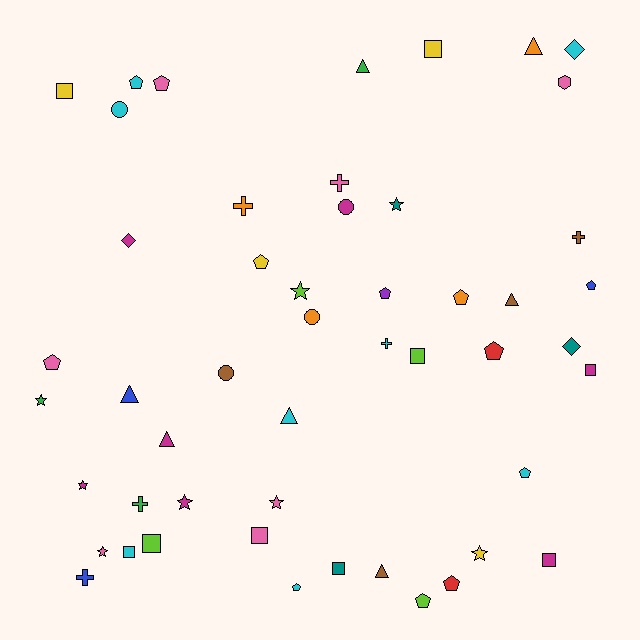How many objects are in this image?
There are 50 objects.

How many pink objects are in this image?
There are 7 pink objects.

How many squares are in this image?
There are 9 squares.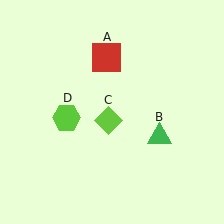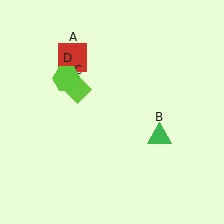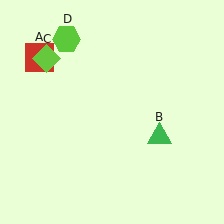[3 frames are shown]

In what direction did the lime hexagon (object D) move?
The lime hexagon (object D) moved up.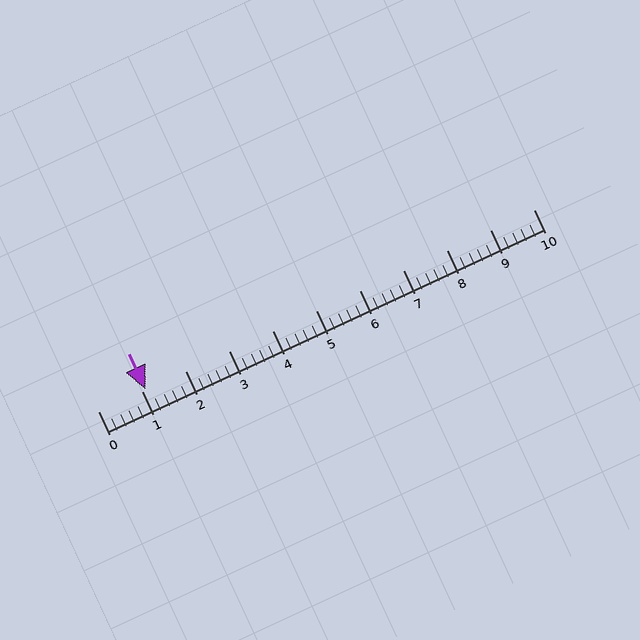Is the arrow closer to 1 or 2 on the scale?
The arrow is closer to 1.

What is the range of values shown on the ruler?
The ruler shows values from 0 to 10.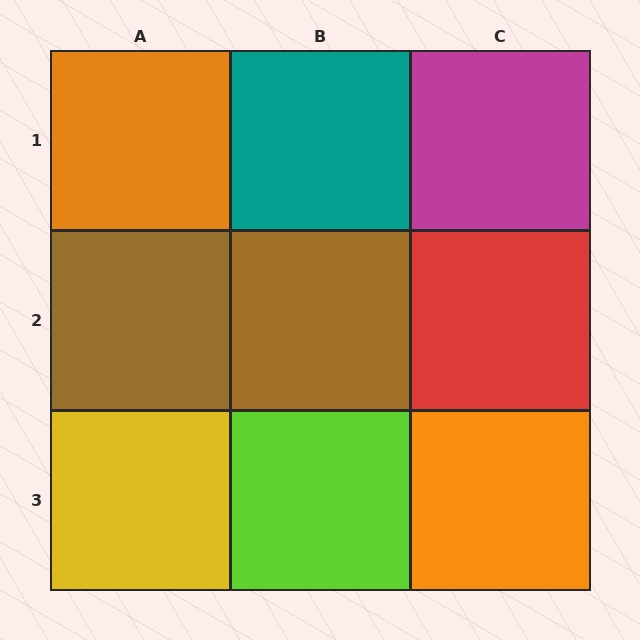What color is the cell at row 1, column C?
Magenta.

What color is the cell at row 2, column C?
Red.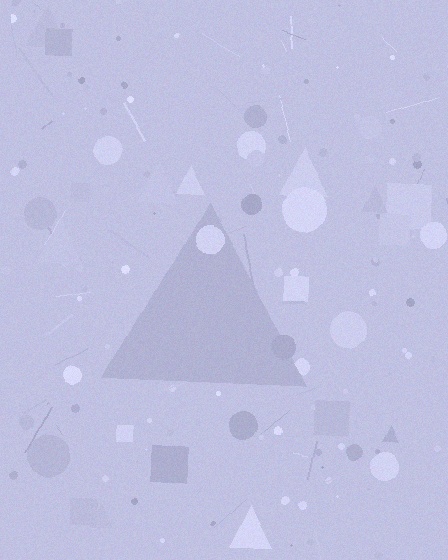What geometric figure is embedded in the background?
A triangle is embedded in the background.